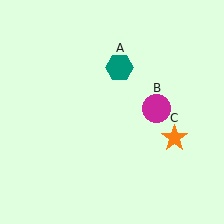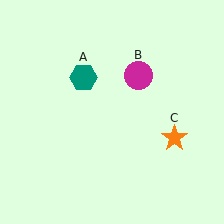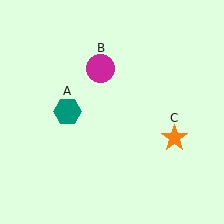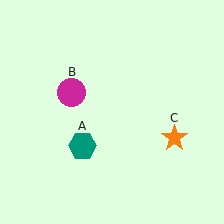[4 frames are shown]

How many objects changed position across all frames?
2 objects changed position: teal hexagon (object A), magenta circle (object B).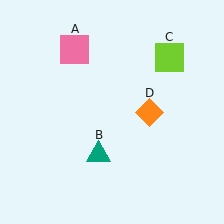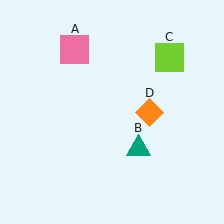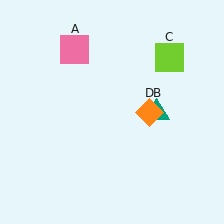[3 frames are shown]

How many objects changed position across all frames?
1 object changed position: teal triangle (object B).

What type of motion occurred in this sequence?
The teal triangle (object B) rotated counterclockwise around the center of the scene.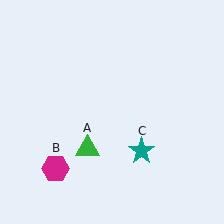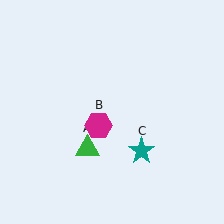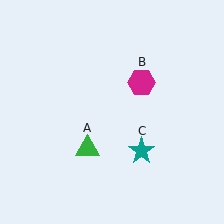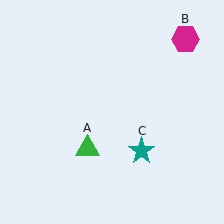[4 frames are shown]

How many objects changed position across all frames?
1 object changed position: magenta hexagon (object B).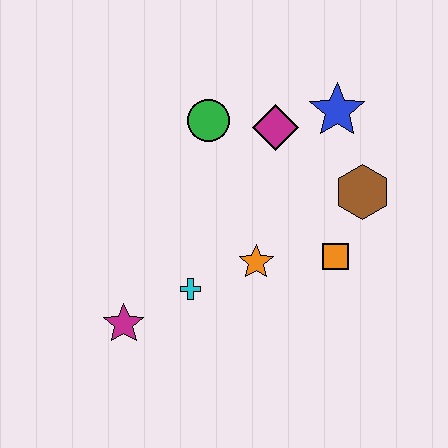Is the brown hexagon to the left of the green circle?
No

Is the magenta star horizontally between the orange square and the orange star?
No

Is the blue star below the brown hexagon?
No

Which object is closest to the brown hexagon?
The orange square is closest to the brown hexagon.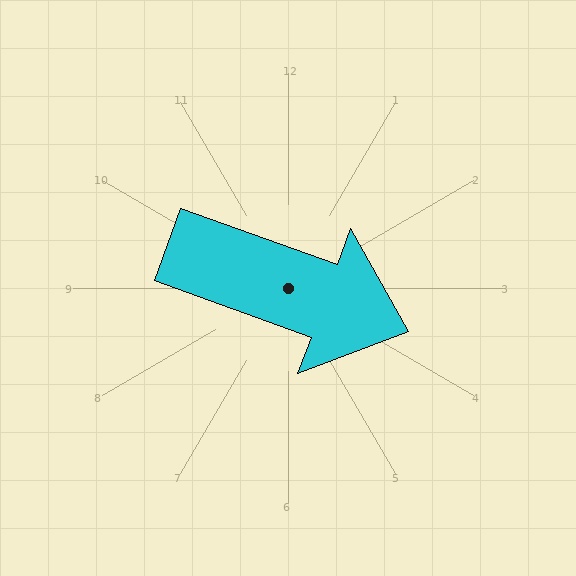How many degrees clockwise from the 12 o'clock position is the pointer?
Approximately 110 degrees.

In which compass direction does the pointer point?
East.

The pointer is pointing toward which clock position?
Roughly 4 o'clock.